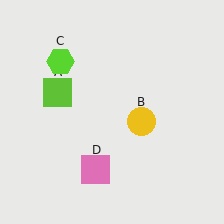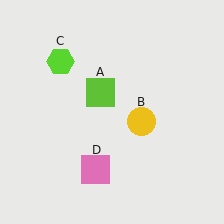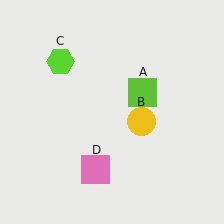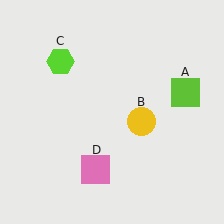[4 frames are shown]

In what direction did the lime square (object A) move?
The lime square (object A) moved right.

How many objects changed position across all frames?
1 object changed position: lime square (object A).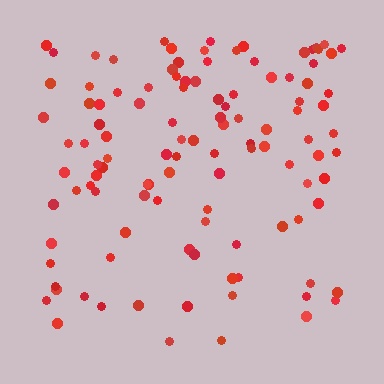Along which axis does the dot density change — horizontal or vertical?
Vertical.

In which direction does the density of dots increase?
From bottom to top, with the top side densest.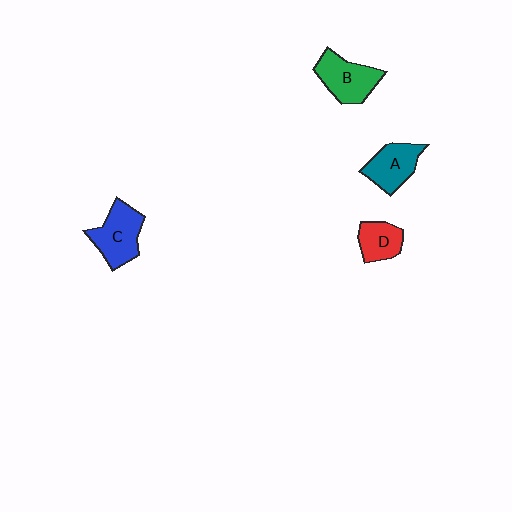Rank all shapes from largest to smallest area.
From largest to smallest: C (blue), B (green), A (teal), D (red).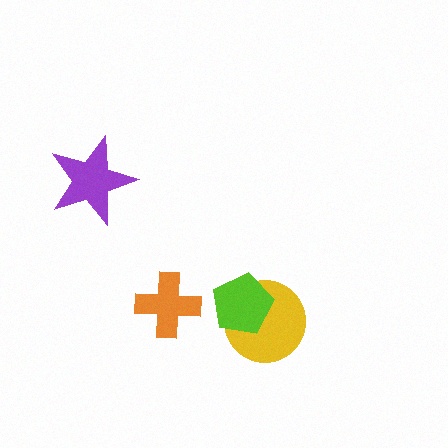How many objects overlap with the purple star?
0 objects overlap with the purple star.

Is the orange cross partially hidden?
No, no other shape covers it.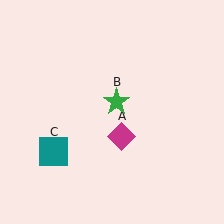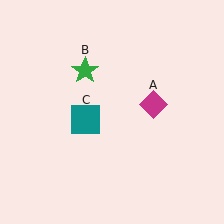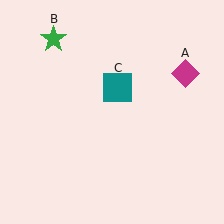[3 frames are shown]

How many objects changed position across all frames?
3 objects changed position: magenta diamond (object A), green star (object B), teal square (object C).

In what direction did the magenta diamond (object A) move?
The magenta diamond (object A) moved up and to the right.